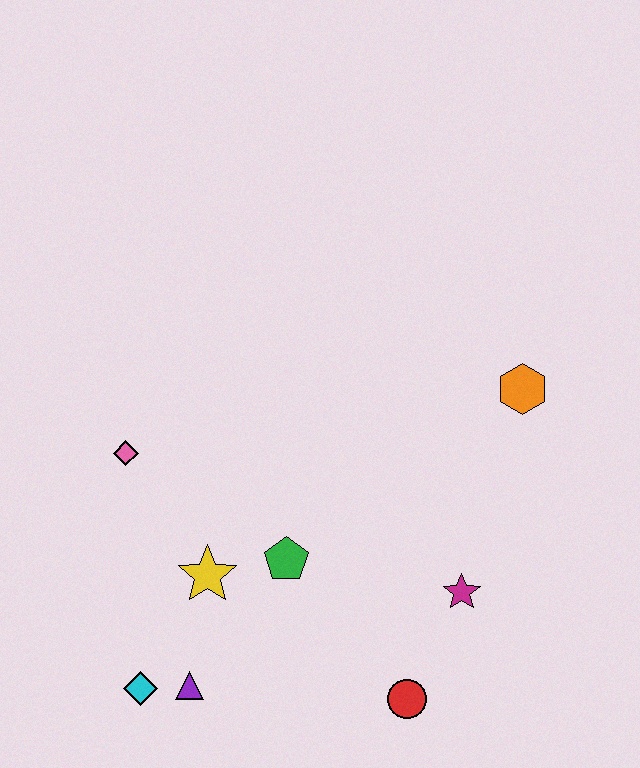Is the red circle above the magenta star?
No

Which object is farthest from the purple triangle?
The orange hexagon is farthest from the purple triangle.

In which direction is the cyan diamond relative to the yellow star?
The cyan diamond is below the yellow star.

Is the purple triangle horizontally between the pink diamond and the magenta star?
Yes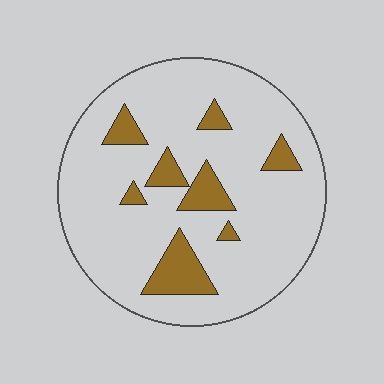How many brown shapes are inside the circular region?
8.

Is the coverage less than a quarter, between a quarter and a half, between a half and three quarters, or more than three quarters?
Less than a quarter.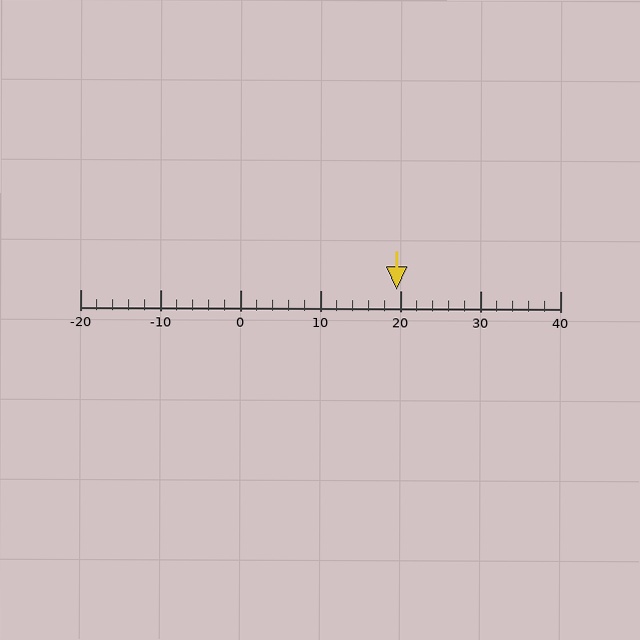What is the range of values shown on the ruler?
The ruler shows values from -20 to 40.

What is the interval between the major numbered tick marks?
The major tick marks are spaced 10 units apart.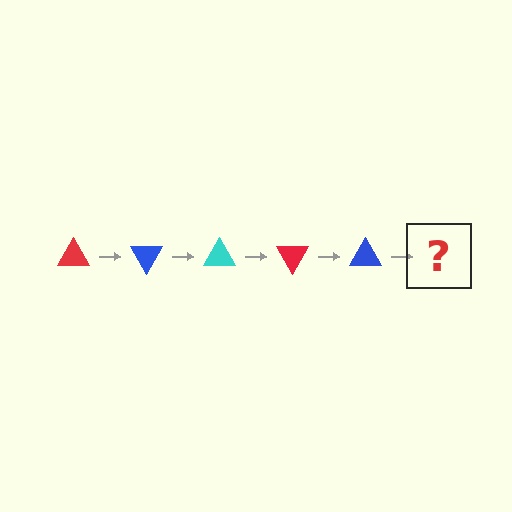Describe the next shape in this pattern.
It should be a cyan triangle, rotated 300 degrees from the start.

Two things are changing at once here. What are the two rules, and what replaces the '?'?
The two rules are that it rotates 60 degrees each step and the color cycles through red, blue, and cyan. The '?' should be a cyan triangle, rotated 300 degrees from the start.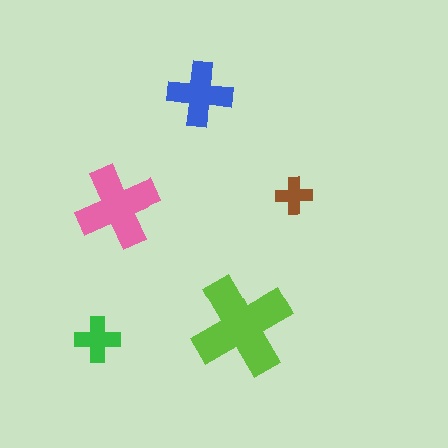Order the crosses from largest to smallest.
the lime one, the pink one, the blue one, the green one, the brown one.